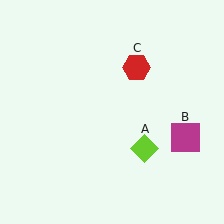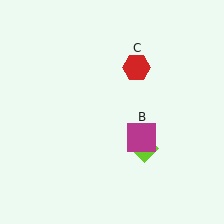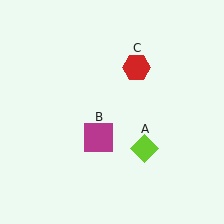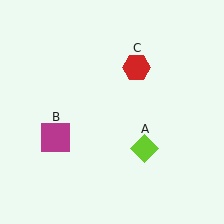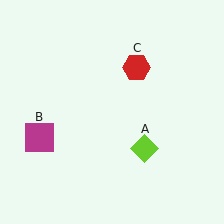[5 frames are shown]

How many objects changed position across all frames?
1 object changed position: magenta square (object B).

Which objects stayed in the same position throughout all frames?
Lime diamond (object A) and red hexagon (object C) remained stationary.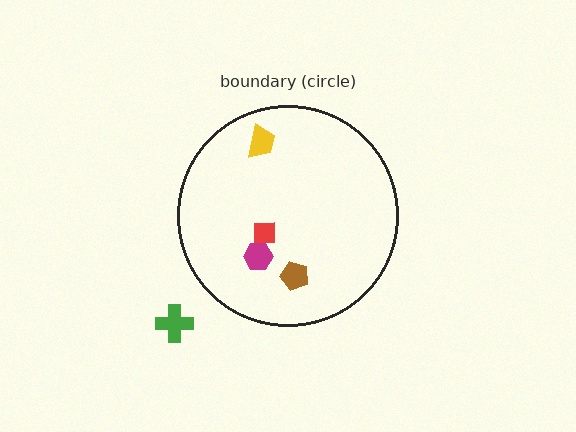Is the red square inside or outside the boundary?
Inside.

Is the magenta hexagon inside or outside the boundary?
Inside.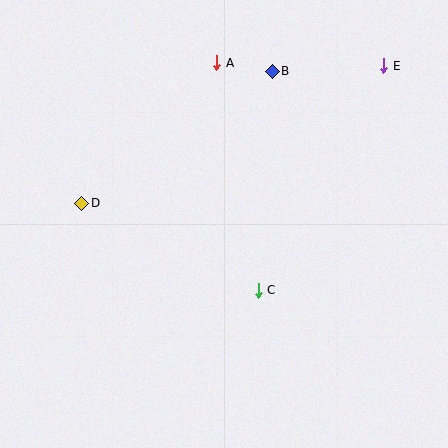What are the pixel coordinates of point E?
Point E is at (384, 66).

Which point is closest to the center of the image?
Point C at (258, 290) is closest to the center.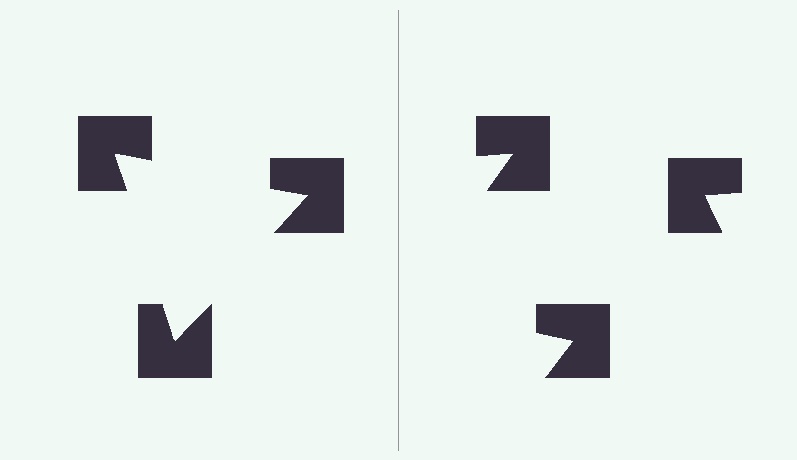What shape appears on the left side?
An illusory triangle.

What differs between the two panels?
The notched squares are positioned identically on both sides; only the wedge orientations differ. On the left they align to a triangle; on the right they are misaligned.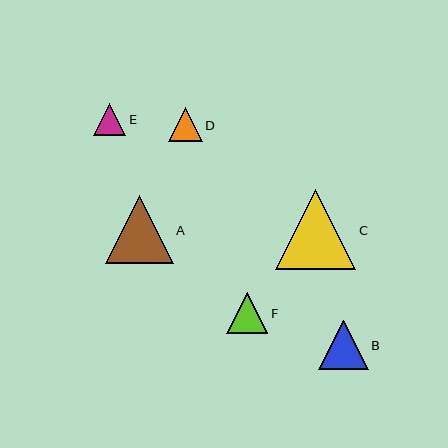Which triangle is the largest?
Triangle C is the largest with a size of approximately 80 pixels.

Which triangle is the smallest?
Triangle E is the smallest with a size of approximately 32 pixels.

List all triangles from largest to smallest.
From largest to smallest: C, A, B, F, D, E.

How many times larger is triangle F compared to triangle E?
Triangle F is approximately 1.3 times the size of triangle E.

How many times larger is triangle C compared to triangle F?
Triangle C is approximately 1.9 times the size of triangle F.